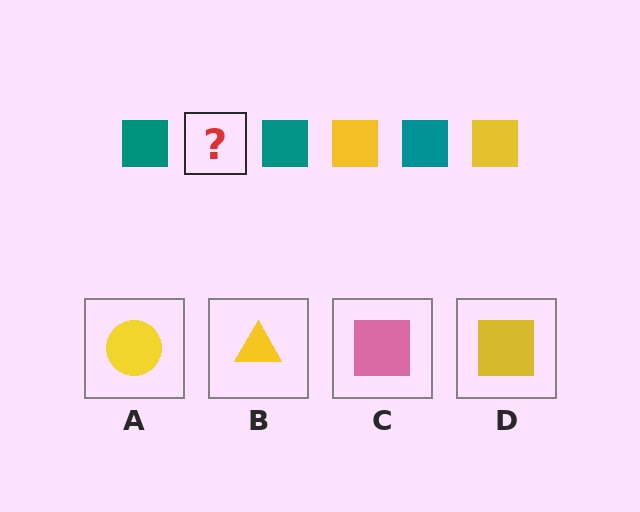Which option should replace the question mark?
Option D.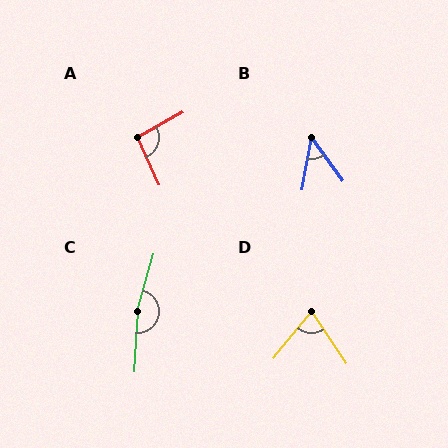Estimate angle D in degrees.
Approximately 73 degrees.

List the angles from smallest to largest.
B (47°), D (73°), A (96°), C (168°).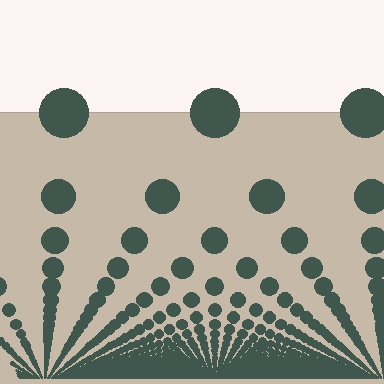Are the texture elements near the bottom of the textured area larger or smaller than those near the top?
Smaller. The gradient is inverted — elements near the bottom are smaller and denser.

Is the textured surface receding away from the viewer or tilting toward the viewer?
The surface appears to tilt toward the viewer. Texture elements get larger and sparser toward the top.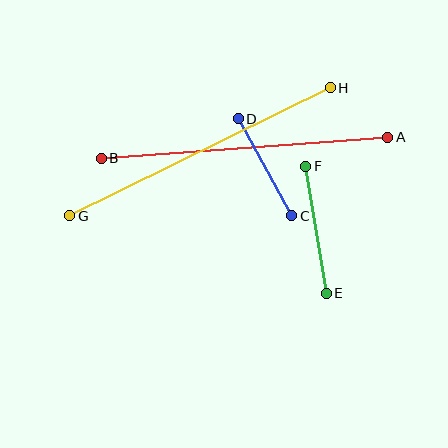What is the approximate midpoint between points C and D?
The midpoint is at approximately (265, 167) pixels.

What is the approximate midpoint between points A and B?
The midpoint is at approximately (244, 148) pixels.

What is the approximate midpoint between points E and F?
The midpoint is at approximately (316, 230) pixels.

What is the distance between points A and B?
The distance is approximately 287 pixels.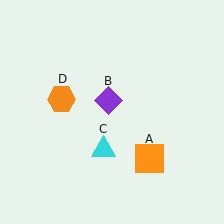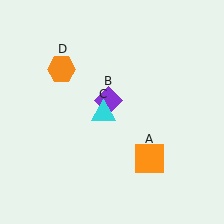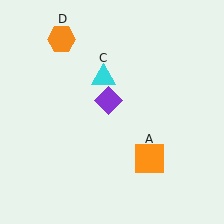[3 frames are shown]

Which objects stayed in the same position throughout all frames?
Orange square (object A) and purple diamond (object B) remained stationary.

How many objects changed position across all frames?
2 objects changed position: cyan triangle (object C), orange hexagon (object D).